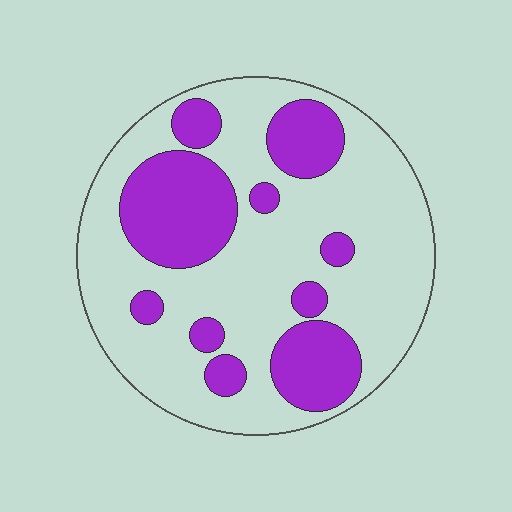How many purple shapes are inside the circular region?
10.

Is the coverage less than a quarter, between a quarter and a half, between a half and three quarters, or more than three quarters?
Between a quarter and a half.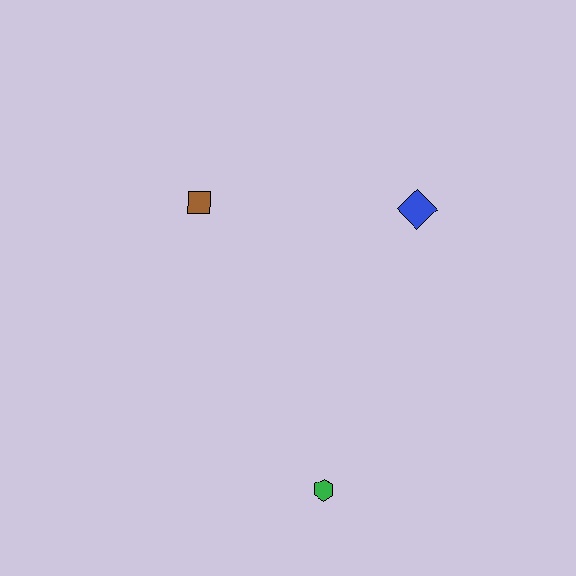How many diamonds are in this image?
There is 1 diamond.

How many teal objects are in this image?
There are no teal objects.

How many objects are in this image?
There are 3 objects.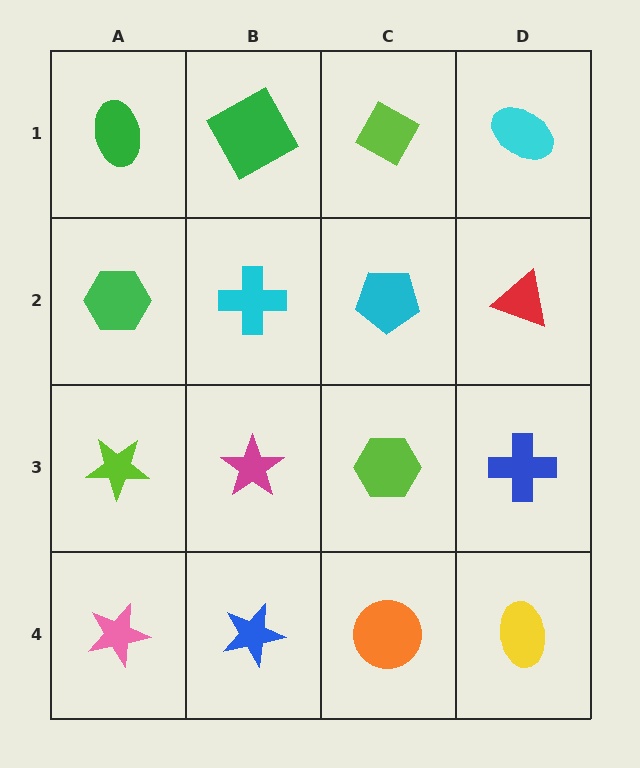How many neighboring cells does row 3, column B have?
4.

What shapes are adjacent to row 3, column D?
A red triangle (row 2, column D), a yellow ellipse (row 4, column D), a lime hexagon (row 3, column C).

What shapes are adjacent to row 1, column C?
A cyan pentagon (row 2, column C), a green square (row 1, column B), a cyan ellipse (row 1, column D).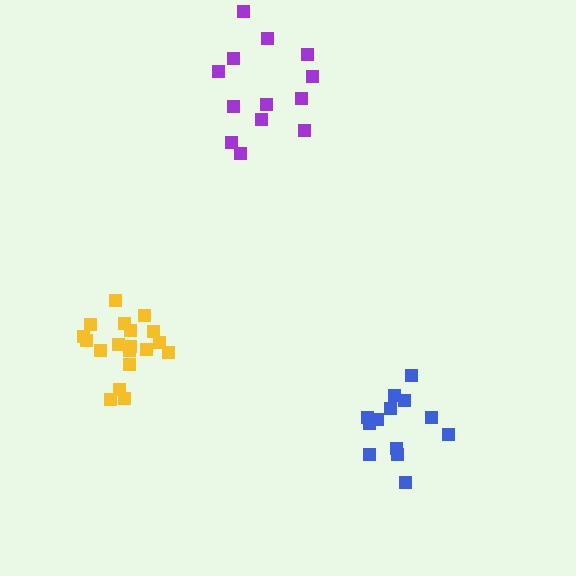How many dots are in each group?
Group 1: 13 dots, Group 2: 19 dots, Group 3: 13 dots (45 total).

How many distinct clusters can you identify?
There are 3 distinct clusters.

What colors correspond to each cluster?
The clusters are colored: purple, yellow, blue.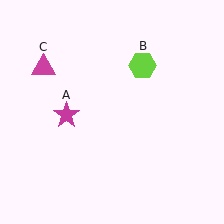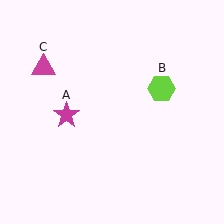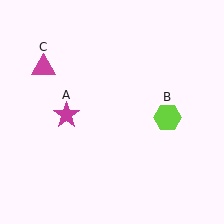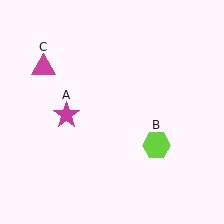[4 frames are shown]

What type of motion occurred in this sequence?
The lime hexagon (object B) rotated clockwise around the center of the scene.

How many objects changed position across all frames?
1 object changed position: lime hexagon (object B).